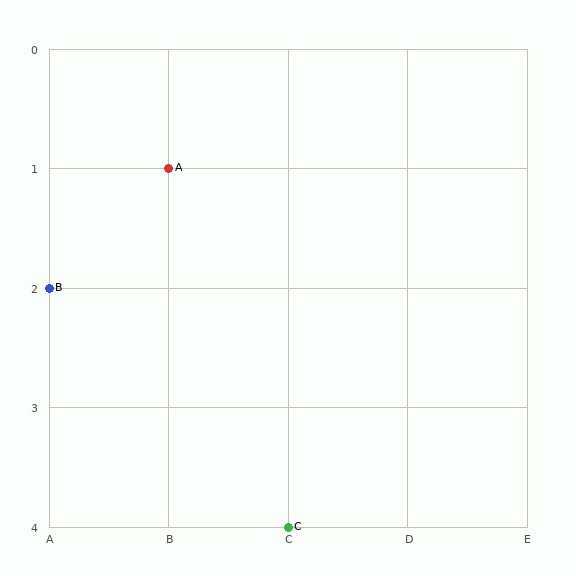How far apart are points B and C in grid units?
Points B and C are 2 columns and 2 rows apart (about 2.8 grid units diagonally).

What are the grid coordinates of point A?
Point A is at grid coordinates (B, 1).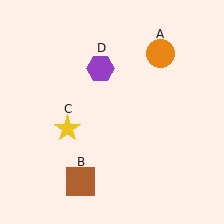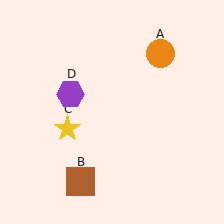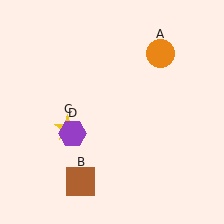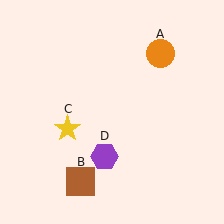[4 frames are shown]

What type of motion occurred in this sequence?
The purple hexagon (object D) rotated counterclockwise around the center of the scene.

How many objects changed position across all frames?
1 object changed position: purple hexagon (object D).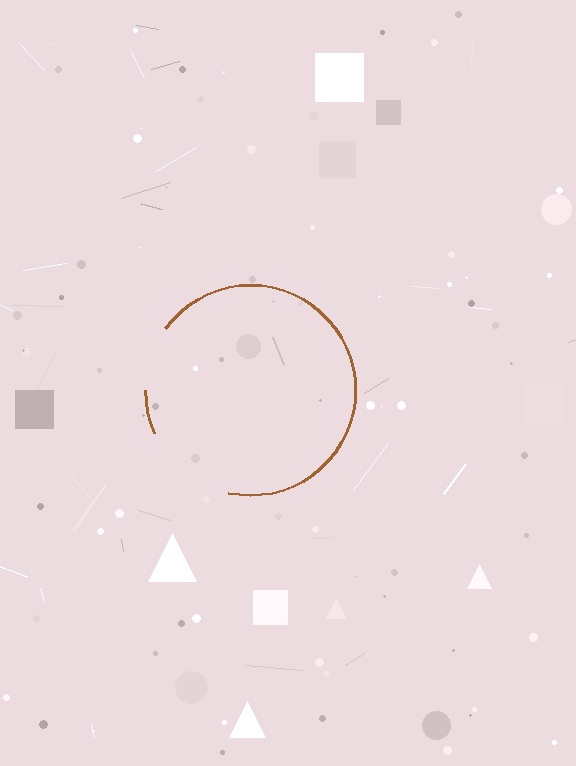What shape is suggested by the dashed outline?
The dashed outline suggests a circle.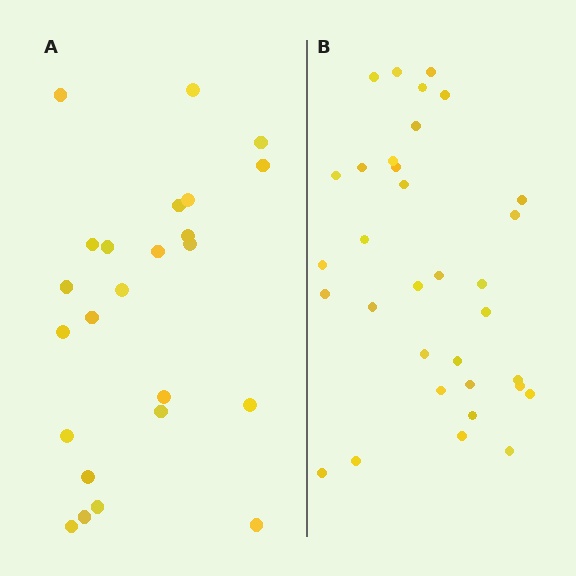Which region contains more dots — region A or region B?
Region B (the right region) has more dots.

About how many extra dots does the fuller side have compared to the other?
Region B has roughly 8 or so more dots than region A.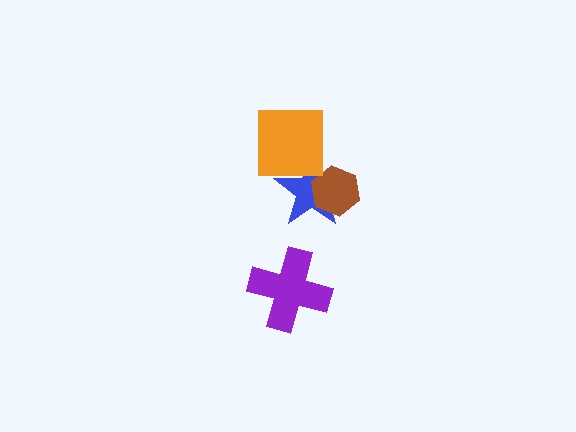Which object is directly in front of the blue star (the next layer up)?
The brown hexagon is directly in front of the blue star.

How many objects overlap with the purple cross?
0 objects overlap with the purple cross.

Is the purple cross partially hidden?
No, no other shape covers it.